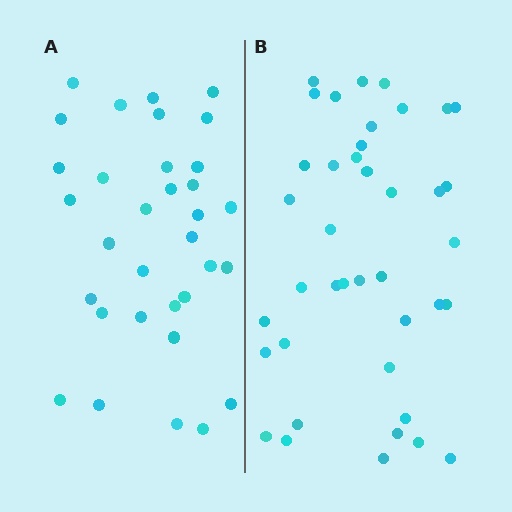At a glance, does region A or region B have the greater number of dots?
Region B (the right region) has more dots.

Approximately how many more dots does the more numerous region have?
Region B has roughly 8 or so more dots than region A.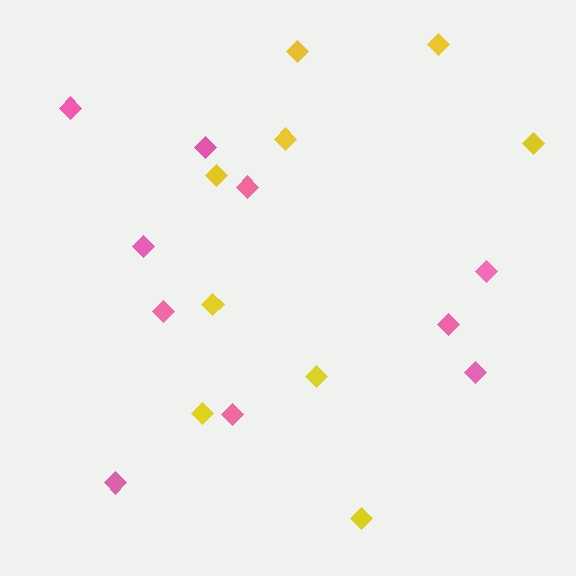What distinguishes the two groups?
There are 2 groups: one group of yellow diamonds (9) and one group of pink diamonds (10).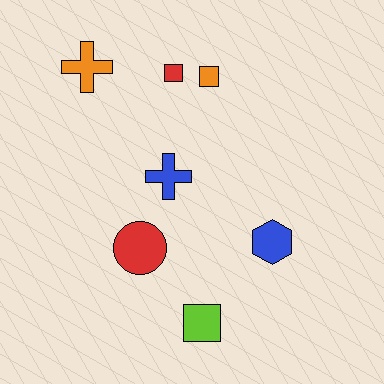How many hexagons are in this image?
There is 1 hexagon.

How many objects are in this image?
There are 7 objects.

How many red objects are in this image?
There are 2 red objects.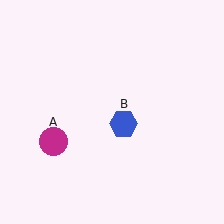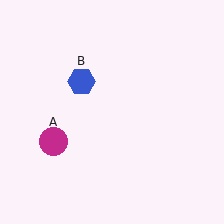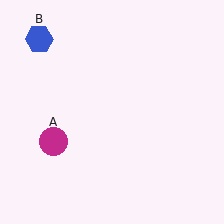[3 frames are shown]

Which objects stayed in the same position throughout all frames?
Magenta circle (object A) remained stationary.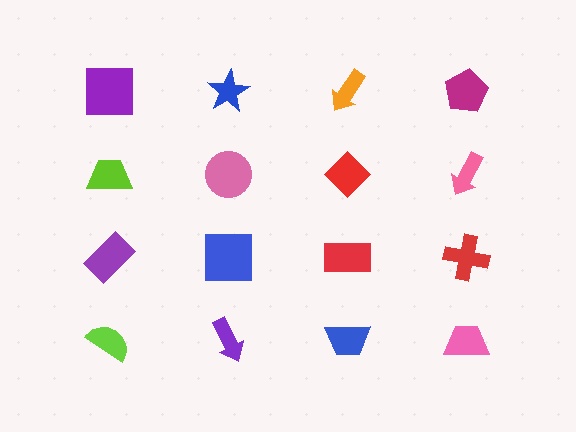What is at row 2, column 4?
A pink arrow.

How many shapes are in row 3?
4 shapes.